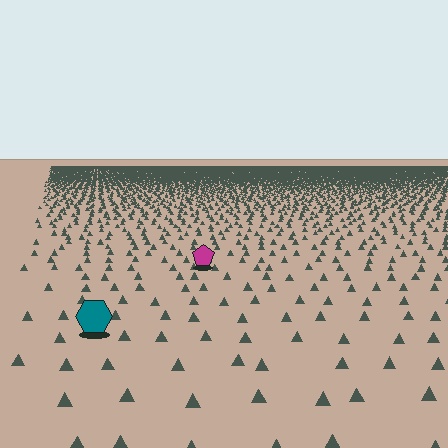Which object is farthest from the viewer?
The magenta pentagon is farthest from the viewer. It appears smaller and the ground texture around it is denser.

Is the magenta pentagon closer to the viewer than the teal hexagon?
No. The teal hexagon is closer — you can tell from the texture gradient: the ground texture is coarser near it.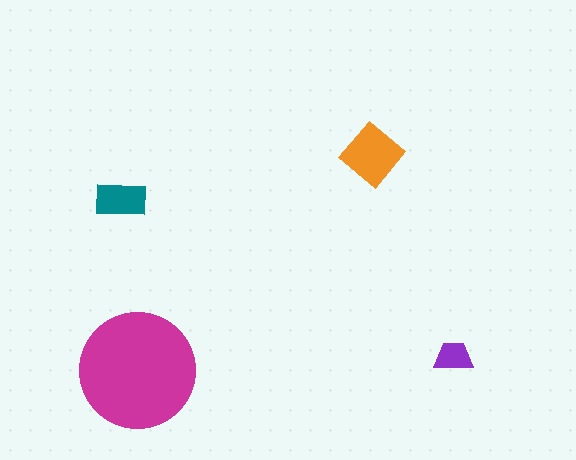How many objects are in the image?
There are 4 objects in the image.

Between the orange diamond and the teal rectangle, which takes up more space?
The orange diamond.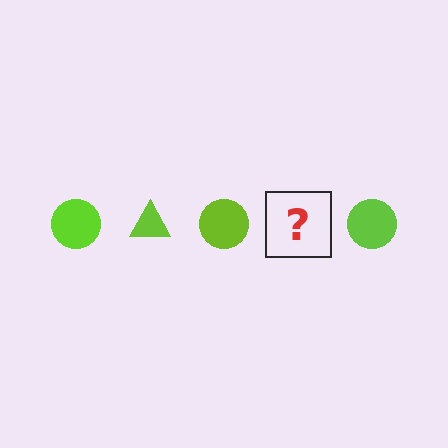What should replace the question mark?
The question mark should be replaced with a lime triangle.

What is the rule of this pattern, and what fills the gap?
The rule is that the pattern cycles through circle, triangle shapes in lime. The gap should be filled with a lime triangle.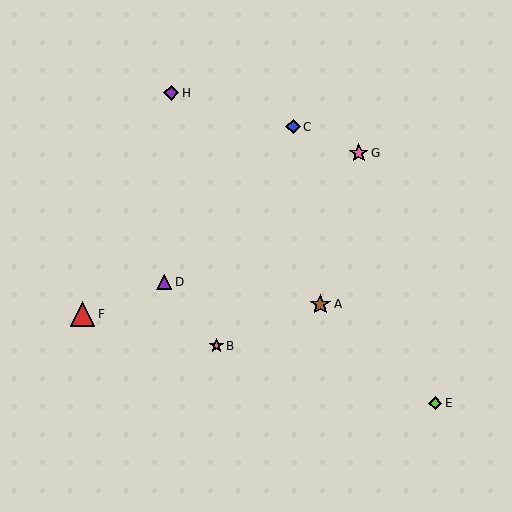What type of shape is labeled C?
Shape C is a blue diamond.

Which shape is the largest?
The red triangle (labeled F) is the largest.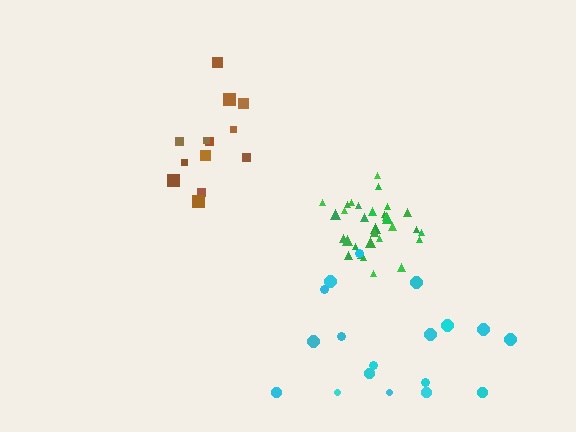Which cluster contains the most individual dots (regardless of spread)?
Green (32).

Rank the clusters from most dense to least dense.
green, brown, cyan.